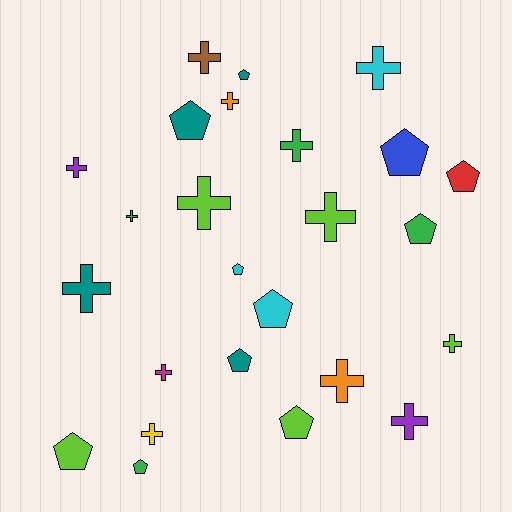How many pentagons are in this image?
There are 11 pentagons.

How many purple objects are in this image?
There are 2 purple objects.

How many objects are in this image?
There are 25 objects.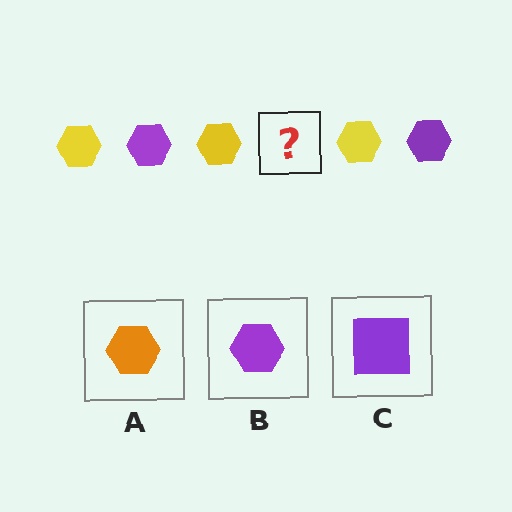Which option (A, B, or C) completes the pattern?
B.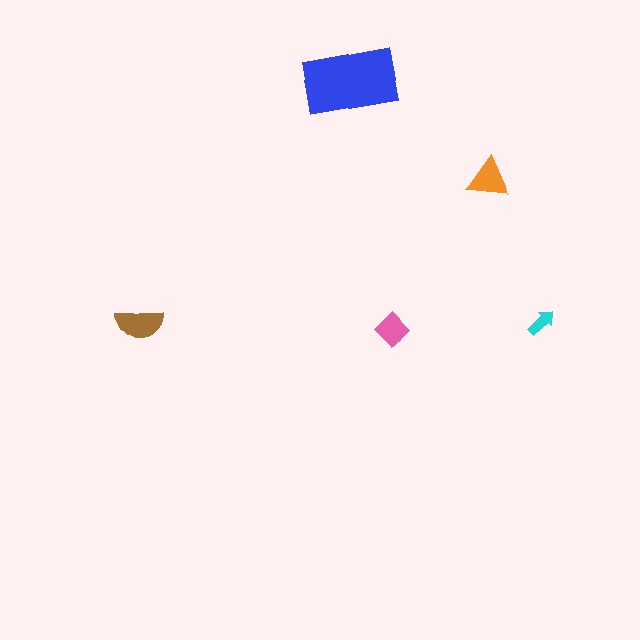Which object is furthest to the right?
The cyan arrow is rightmost.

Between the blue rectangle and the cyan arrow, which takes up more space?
The blue rectangle.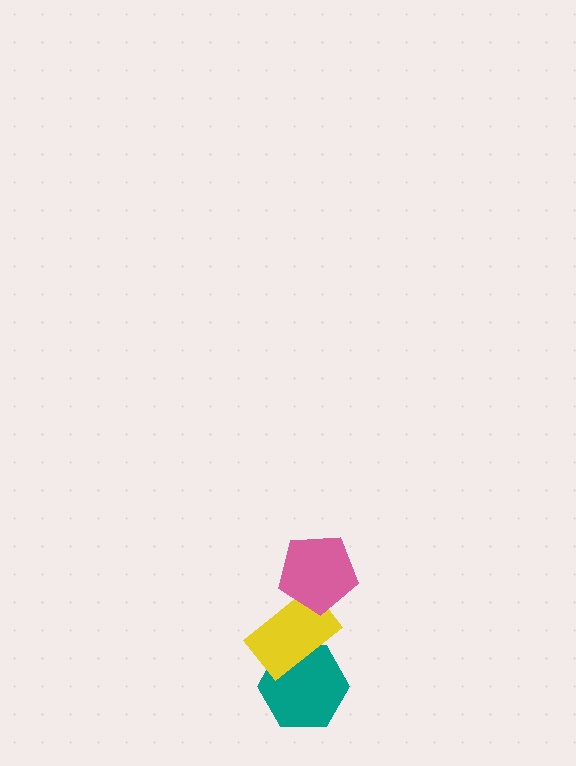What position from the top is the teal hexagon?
The teal hexagon is 3rd from the top.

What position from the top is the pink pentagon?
The pink pentagon is 1st from the top.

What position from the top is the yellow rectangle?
The yellow rectangle is 2nd from the top.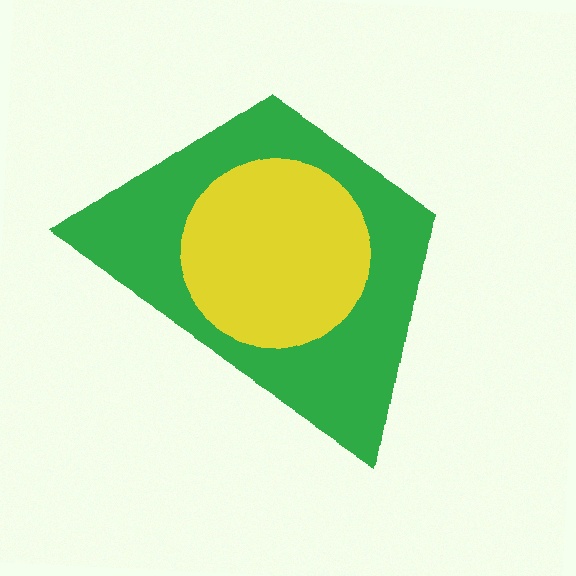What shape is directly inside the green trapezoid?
The yellow circle.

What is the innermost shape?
The yellow circle.